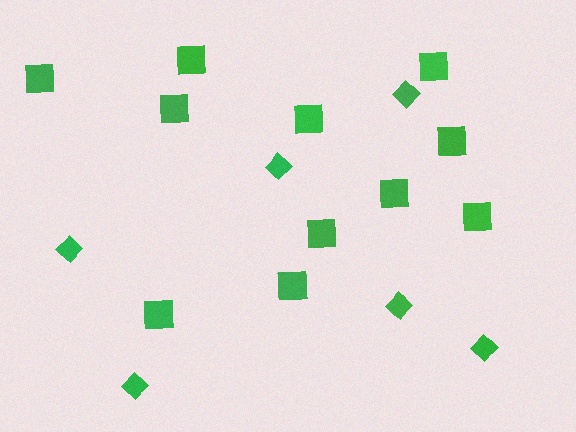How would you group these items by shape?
There are 2 groups: one group of diamonds (6) and one group of squares (11).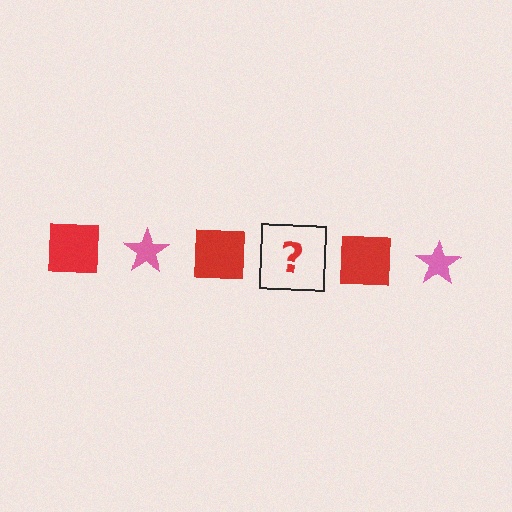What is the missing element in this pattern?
The missing element is a pink star.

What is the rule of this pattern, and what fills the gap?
The rule is that the pattern alternates between red square and pink star. The gap should be filled with a pink star.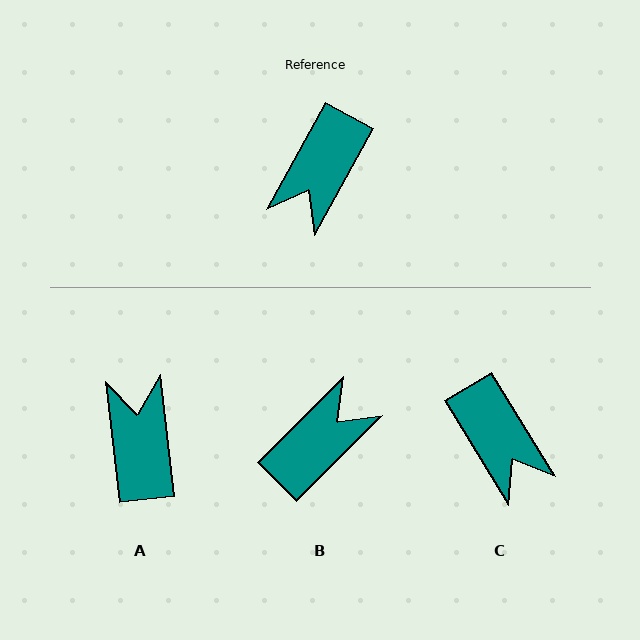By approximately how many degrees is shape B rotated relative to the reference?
Approximately 164 degrees counter-clockwise.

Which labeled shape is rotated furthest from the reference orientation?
B, about 164 degrees away.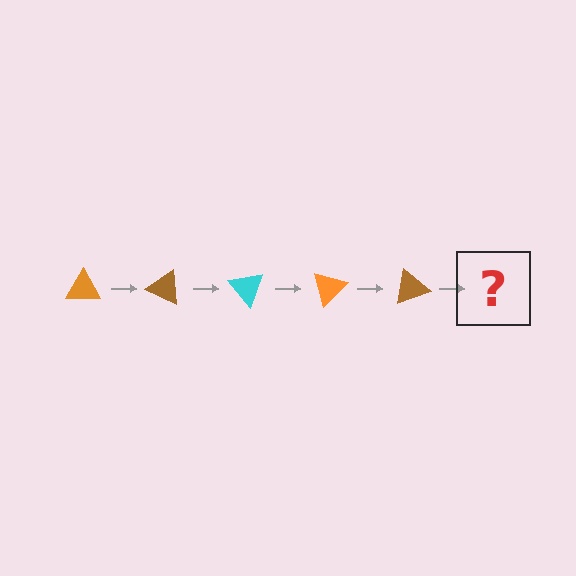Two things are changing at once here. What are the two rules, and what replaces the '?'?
The two rules are that it rotates 25 degrees each step and the color cycles through orange, brown, and cyan. The '?' should be a cyan triangle, rotated 125 degrees from the start.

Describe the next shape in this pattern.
It should be a cyan triangle, rotated 125 degrees from the start.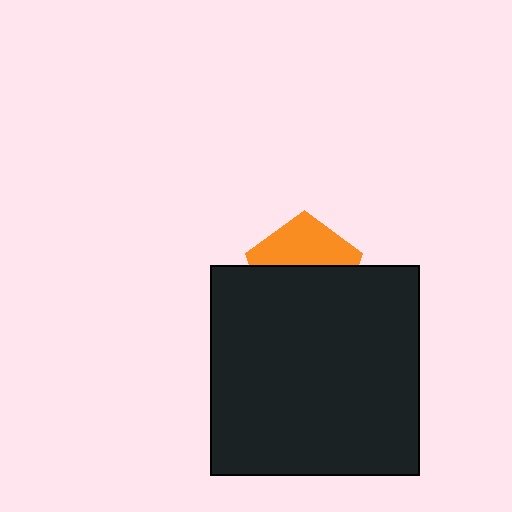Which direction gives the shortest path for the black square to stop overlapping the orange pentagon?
Moving down gives the shortest separation.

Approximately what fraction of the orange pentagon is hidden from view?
Roughly 58% of the orange pentagon is hidden behind the black square.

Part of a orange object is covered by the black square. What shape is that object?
It is a pentagon.